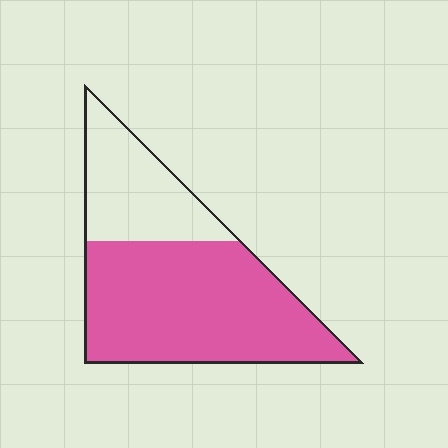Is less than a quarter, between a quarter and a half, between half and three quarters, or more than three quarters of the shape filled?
Between half and three quarters.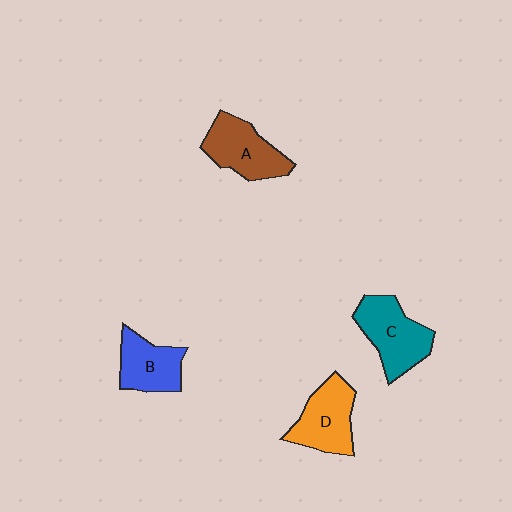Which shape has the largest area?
Shape C (teal).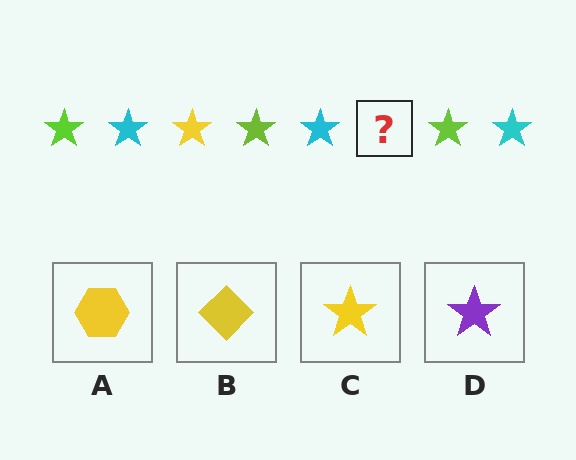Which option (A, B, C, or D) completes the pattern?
C.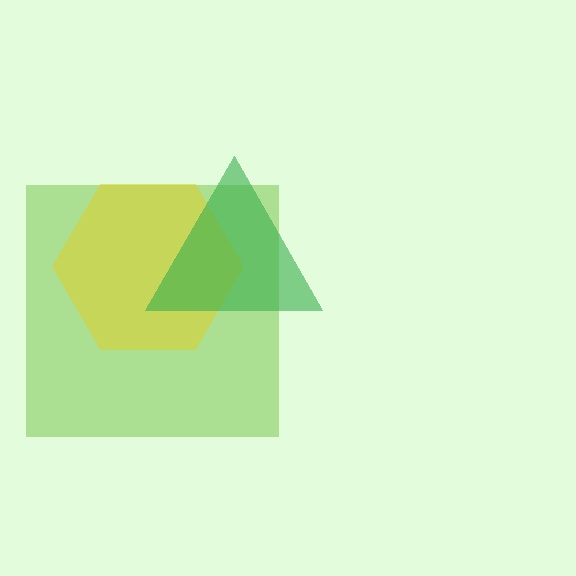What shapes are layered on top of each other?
The layered shapes are: a lime square, a yellow hexagon, a green triangle.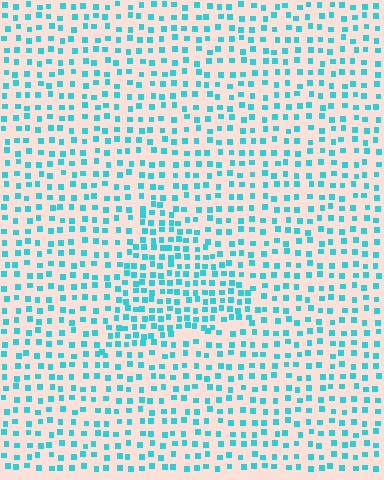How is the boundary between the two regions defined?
The boundary is defined by a change in element density (approximately 1.7x ratio). All elements are the same color, size, and shape.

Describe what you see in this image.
The image contains small cyan elements arranged at two different densities. A triangle-shaped region is visible where the elements are more densely packed than the surrounding area.